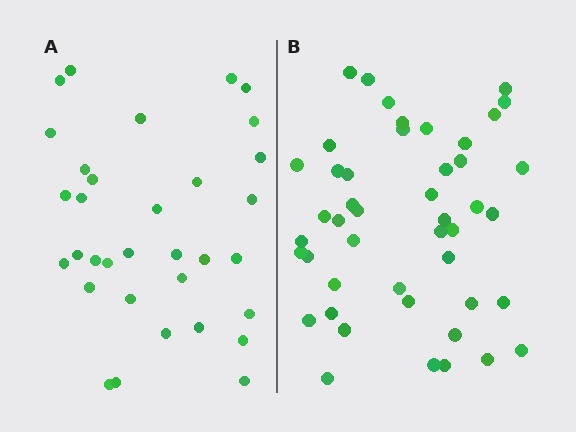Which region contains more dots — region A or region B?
Region B (the right region) has more dots.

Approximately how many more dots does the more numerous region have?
Region B has approximately 15 more dots than region A.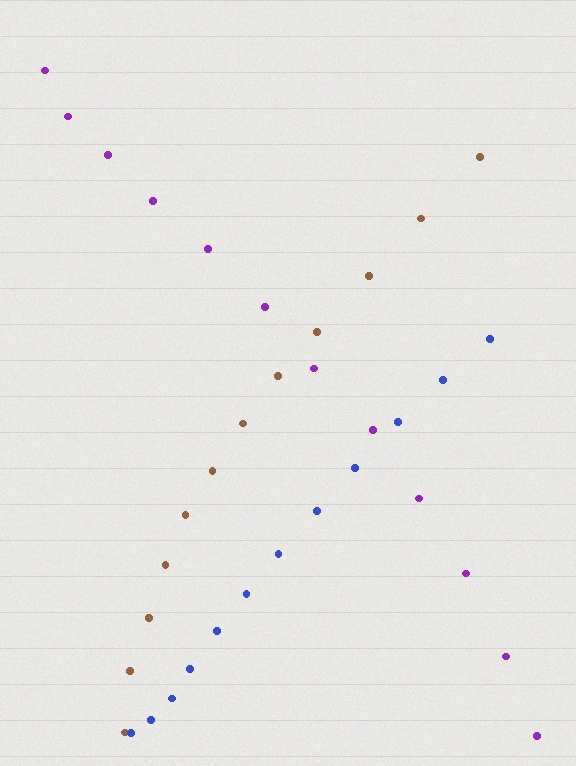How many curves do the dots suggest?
There are 3 distinct paths.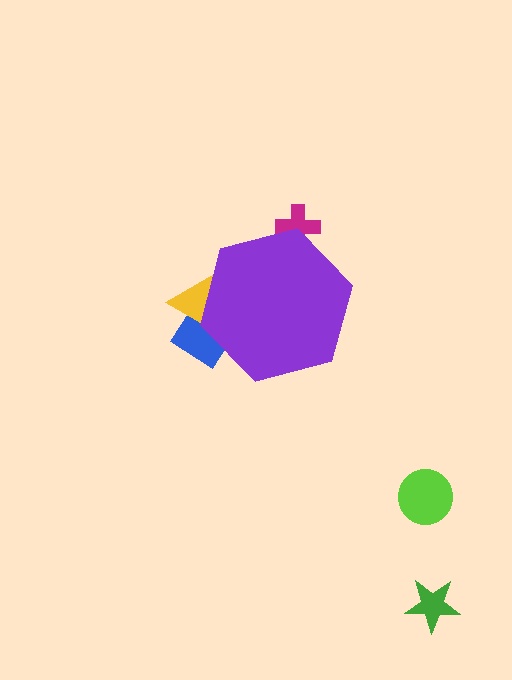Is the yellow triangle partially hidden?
Yes, the yellow triangle is partially hidden behind the purple hexagon.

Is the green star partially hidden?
No, the green star is fully visible.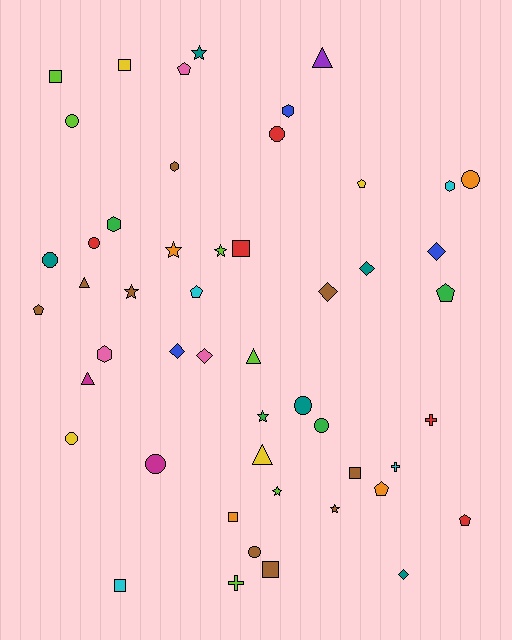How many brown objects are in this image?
There are 9 brown objects.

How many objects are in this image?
There are 50 objects.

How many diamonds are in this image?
There are 6 diamonds.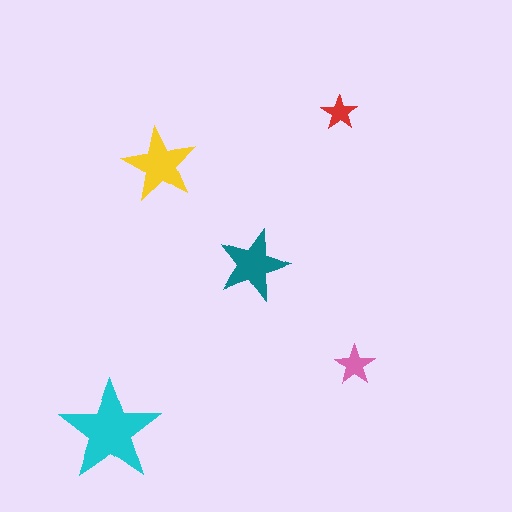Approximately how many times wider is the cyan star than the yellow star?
About 1.5 times wider.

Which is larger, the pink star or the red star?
The pink one.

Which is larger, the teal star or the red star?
The teal one.